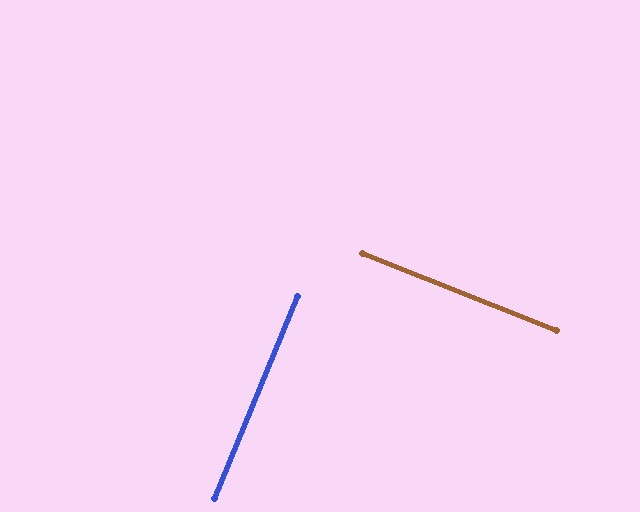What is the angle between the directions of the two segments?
Approximately 89 degrees.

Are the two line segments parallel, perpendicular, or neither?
Perpendicular — they meet at approximately 89°.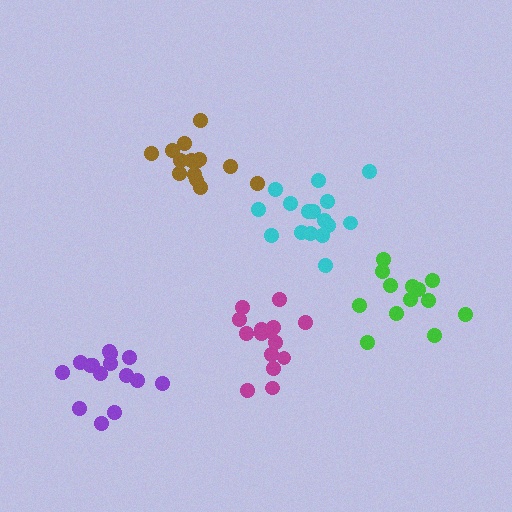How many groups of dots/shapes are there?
There are 5 groups.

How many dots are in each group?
Group 1: 13 dots, Group 2: 14 dots, Group 3: 16 dots, Group 4: 15 dots, Group 5: 15 dots (73 total).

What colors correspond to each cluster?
The clusters are colored: green, brown, cyan, magenta, purple.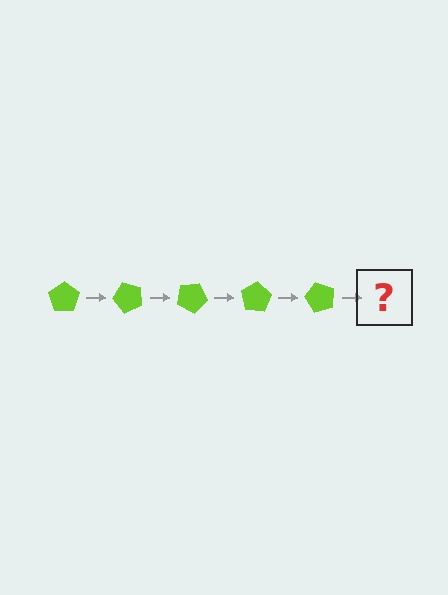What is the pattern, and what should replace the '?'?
The pattern is that the pentagon rotates 50 degrees each step. The '?' should be a lime pentagon rotated 250 degrees.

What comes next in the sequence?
The next element should be a lime pentagon rotated 250 degrees.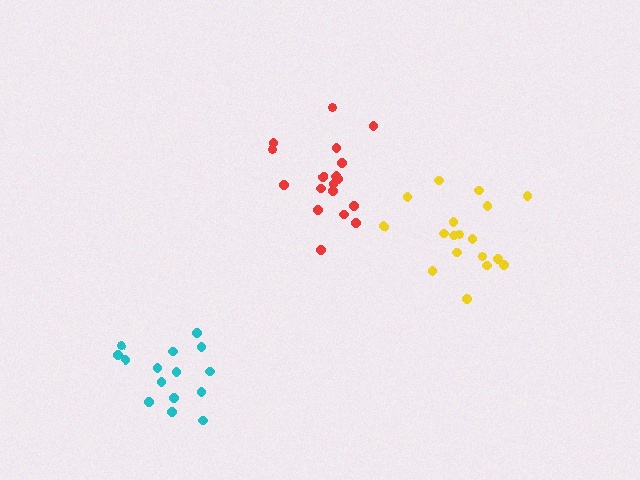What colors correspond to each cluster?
The clusters are colored: cyan, yellow, red.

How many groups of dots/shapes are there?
There are 3 groups.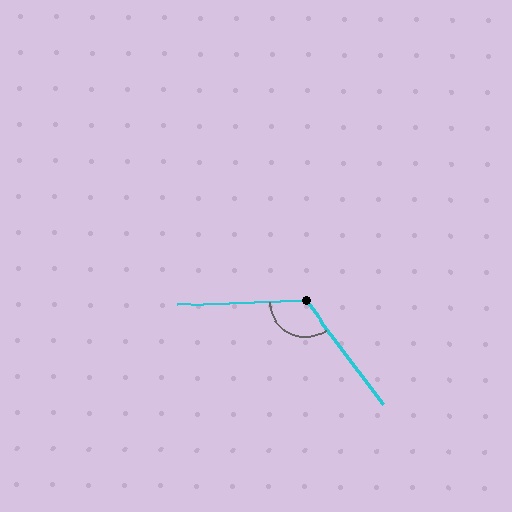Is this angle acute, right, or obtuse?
It is obtuse.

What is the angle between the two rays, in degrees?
Approximately 125 degrees.